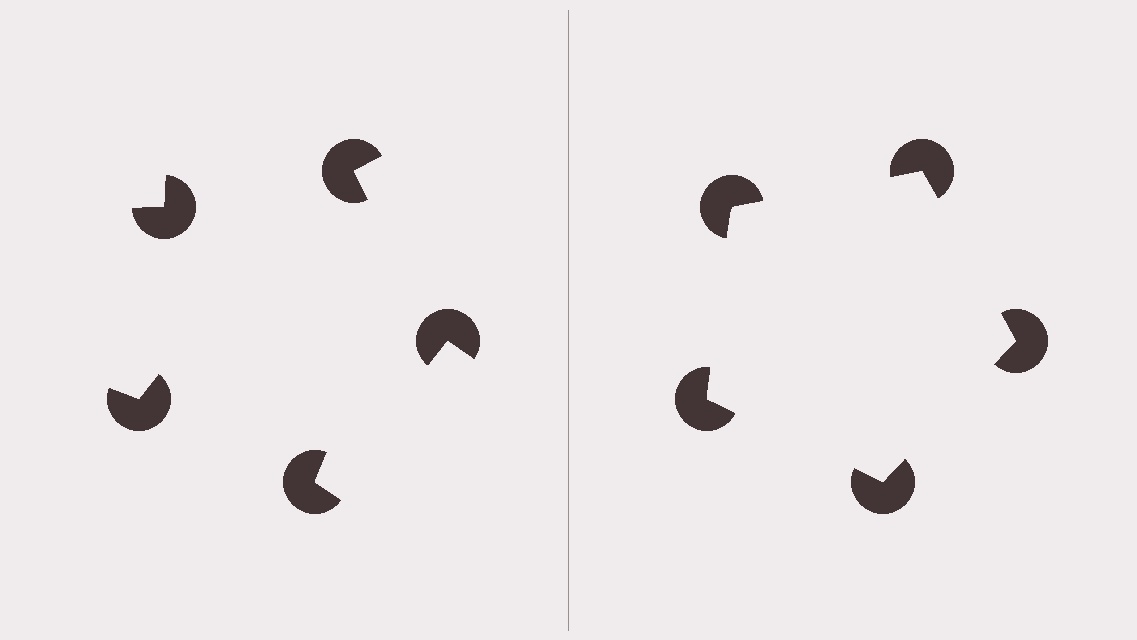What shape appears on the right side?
An illusory pentagon.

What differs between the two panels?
The pac-man discs are positioned identically on both sides; only the wedge orientations differ. On the right they align to a pentagon; on the left they are misaligned.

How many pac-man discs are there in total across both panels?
10 — 5 on each side.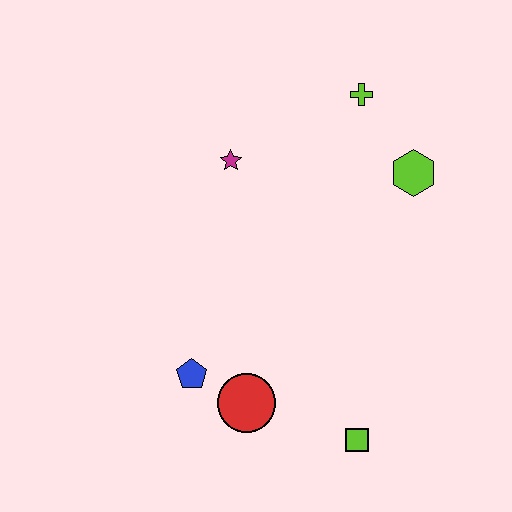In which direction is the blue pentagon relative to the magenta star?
The blue pentagon is below the magenta star.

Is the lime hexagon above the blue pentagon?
Yes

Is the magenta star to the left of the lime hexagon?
Yes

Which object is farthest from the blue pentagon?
The lime cross is farthest from the blue pentagon.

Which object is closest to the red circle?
The blue pentagon is closest to the red circle.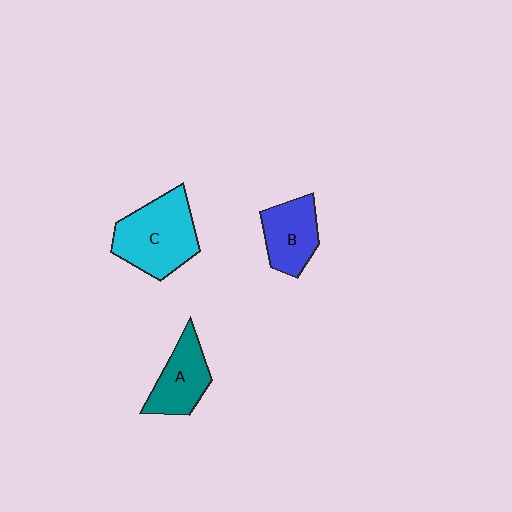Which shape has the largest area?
Shape C (cyan).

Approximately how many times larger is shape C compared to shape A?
Approximately 1.5 times.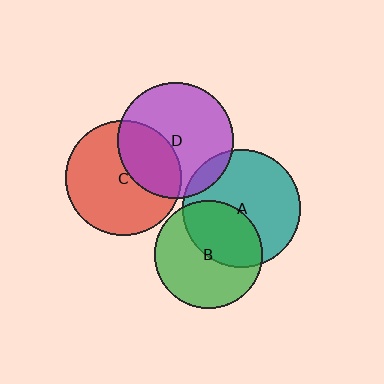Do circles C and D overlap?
Yes.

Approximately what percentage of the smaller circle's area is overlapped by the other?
Approximately 35%.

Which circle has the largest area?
Circle A (teal).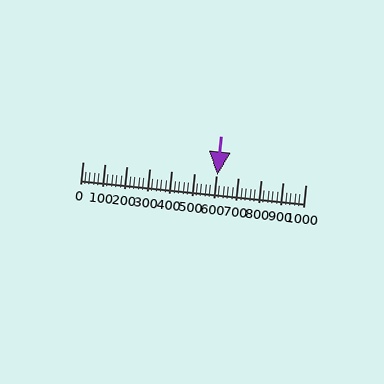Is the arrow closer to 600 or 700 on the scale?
The arrow is closer to 600.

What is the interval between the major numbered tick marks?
The major tick marks are spaced 100 units apart.